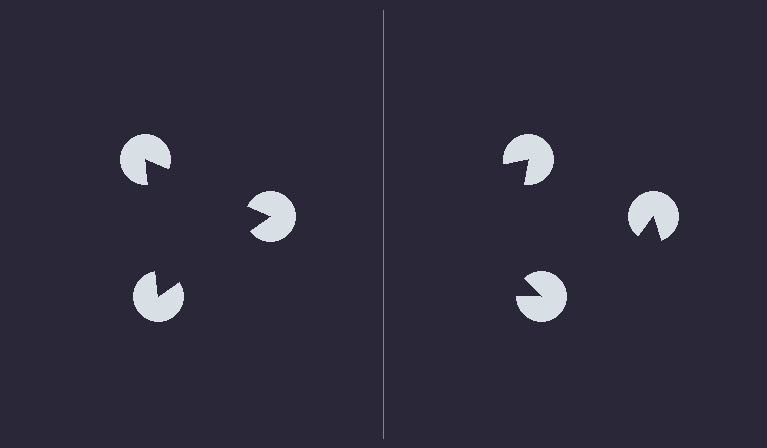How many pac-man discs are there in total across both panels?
6 — 3 on each side.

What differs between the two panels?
The pac-man discs are positioned identically on both sides; only the wedge orientations differ. On the left they align to a triangle; on the right they are misaligned.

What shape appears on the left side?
An illusory triangle.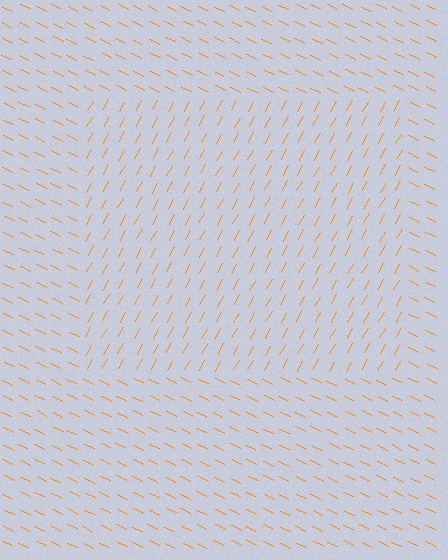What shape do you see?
I see a rectangle.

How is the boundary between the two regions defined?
The boundary is defined purely by a change in line orientation (approximately 86 degrees difference). All lines are the same color and thickness.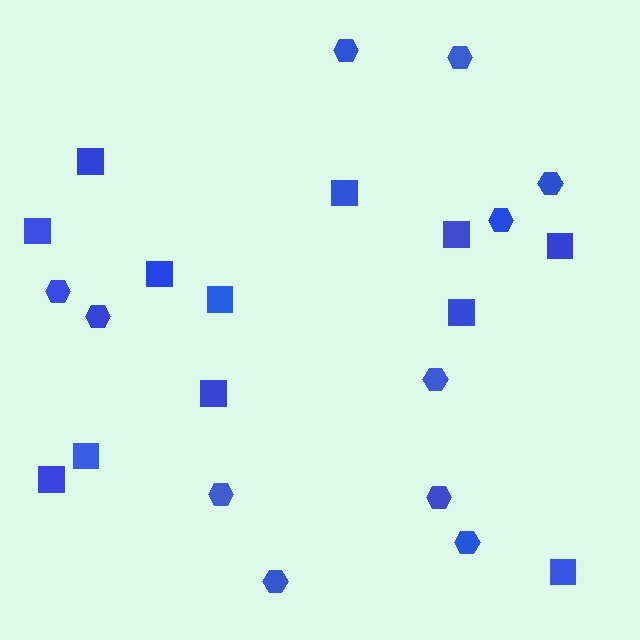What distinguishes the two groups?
There are 2 groups: one group of squares (12) and one group of hexagons (11).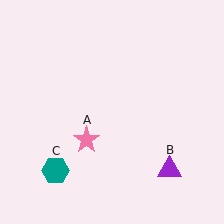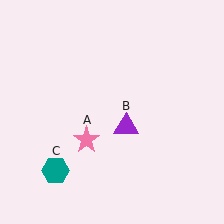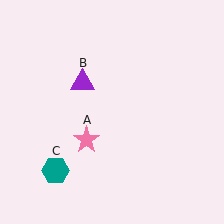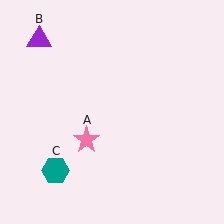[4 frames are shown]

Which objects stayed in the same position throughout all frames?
Pink star (object A) and teal hexagon (object C) remained stationary.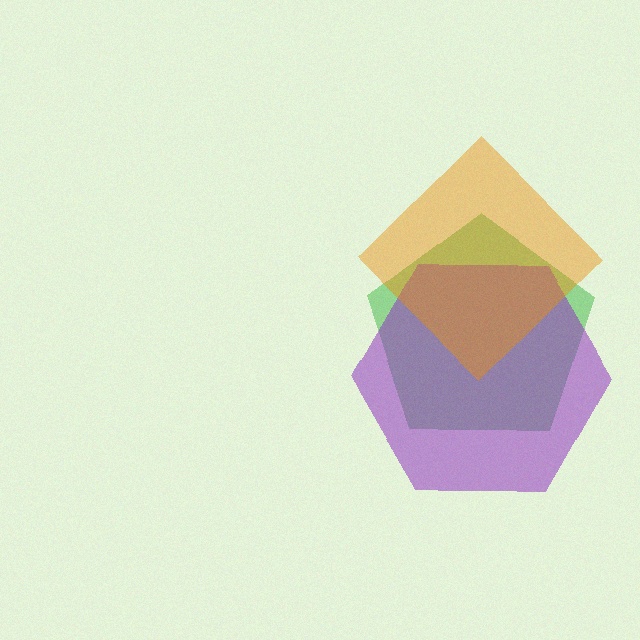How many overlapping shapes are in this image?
There are 3 overlapping shapes in the image.